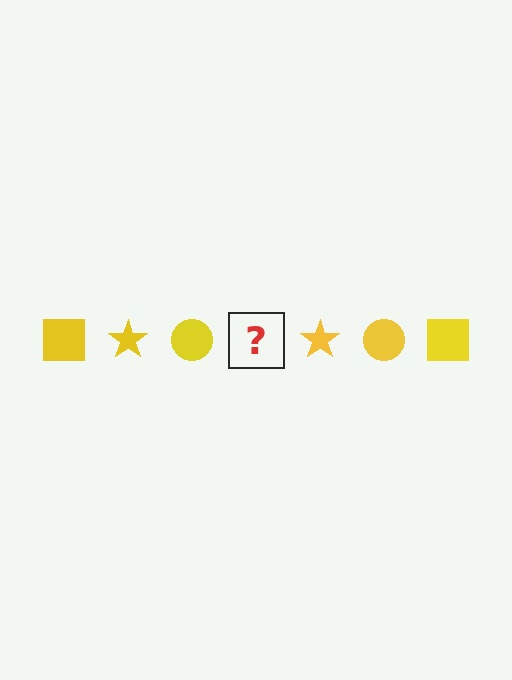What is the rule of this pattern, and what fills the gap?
The rule is that the pattern cycles through square, star, circle shapes in yellow. The gap should be filled with a yellow square.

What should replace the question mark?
The question mark should be replaced with a yellow square.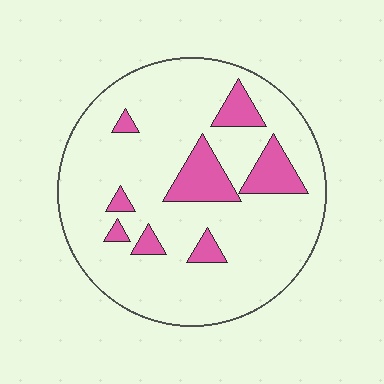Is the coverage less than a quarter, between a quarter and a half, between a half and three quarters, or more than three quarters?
Less than a quarter.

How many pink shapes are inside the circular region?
8.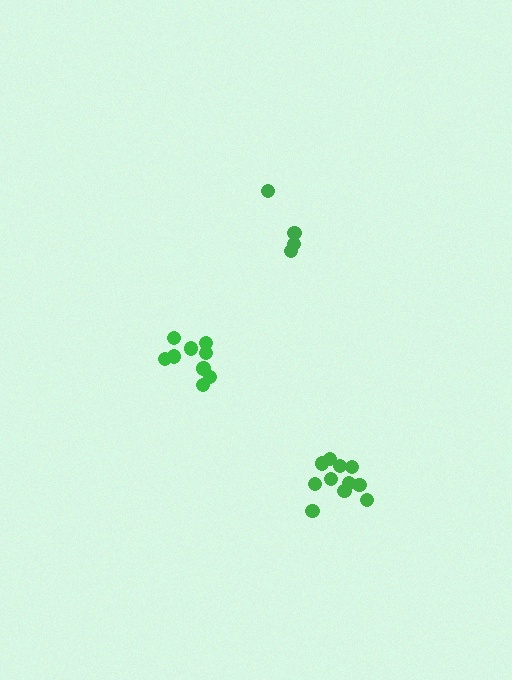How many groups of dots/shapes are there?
There are 3 groups.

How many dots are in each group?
Group 1: 5 dots, Group 2: 11 dots, Group 3: 9 dots (25 total).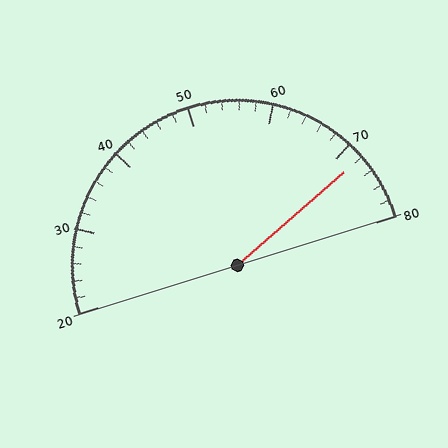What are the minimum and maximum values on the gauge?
The gauge ranges from 20 to 80.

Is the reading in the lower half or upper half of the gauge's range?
The reading is in the upper half of the range (20 to 80).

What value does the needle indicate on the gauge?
The needle indicates approximately 72.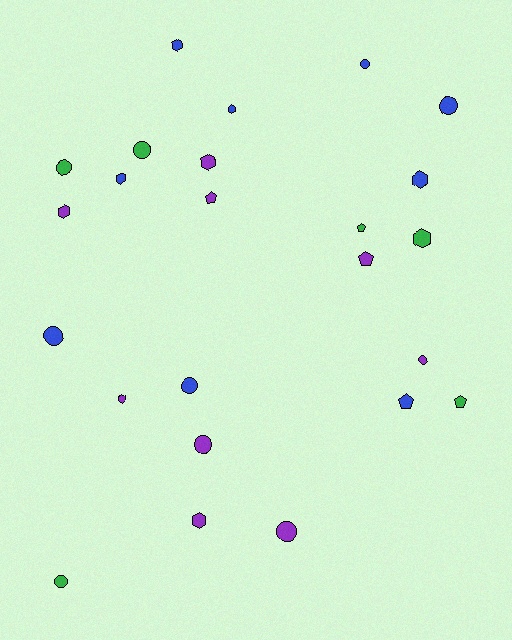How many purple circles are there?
There are 3 purple circles.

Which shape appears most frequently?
Circle, with 10 objects.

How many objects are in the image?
There are 24 objects.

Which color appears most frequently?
Blue, with 9 objects.